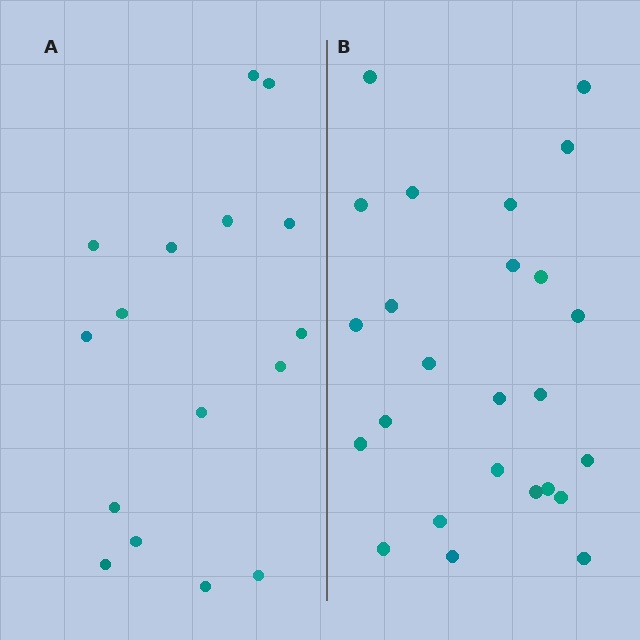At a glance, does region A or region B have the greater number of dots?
Region B (the right region) has more dots.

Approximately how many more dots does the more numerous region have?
Region B has roughly 8 or so more dots than region A.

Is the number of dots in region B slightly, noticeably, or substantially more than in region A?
Region B has substantially more. The ratio is roughly 1.6 to 1.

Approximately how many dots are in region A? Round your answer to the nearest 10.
About 20 dots. (The exact count is 16, which rounds to 20.)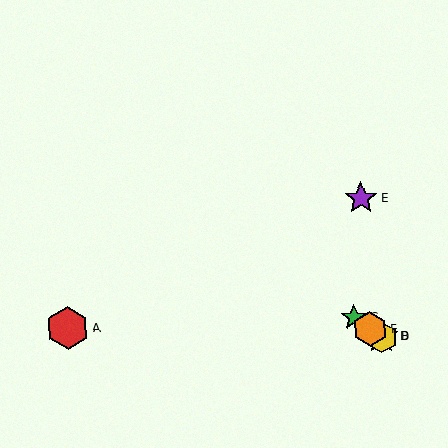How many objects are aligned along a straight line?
4 objects (B, C, D, F) are aligned along a straight line.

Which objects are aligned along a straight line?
Objects B, C, D, F are aligned along a straight line.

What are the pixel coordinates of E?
Object E is at (361, 199).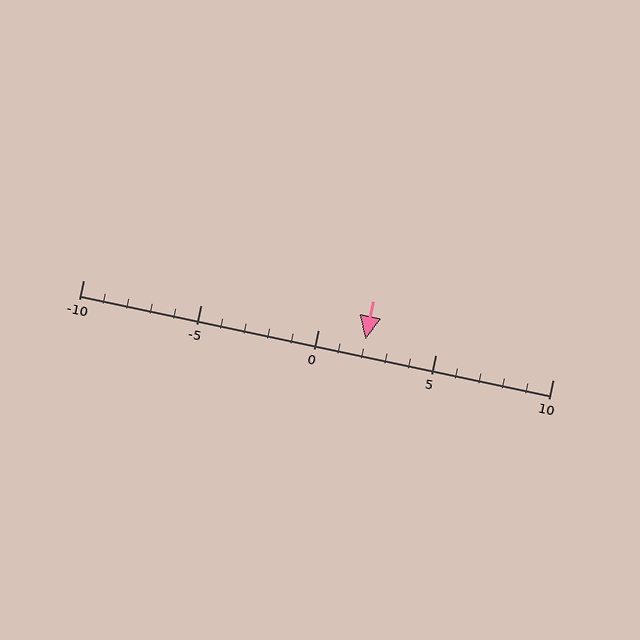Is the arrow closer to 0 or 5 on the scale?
The arrow is closer to 0.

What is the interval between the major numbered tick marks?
The major tick marks are spaced 5 units apart.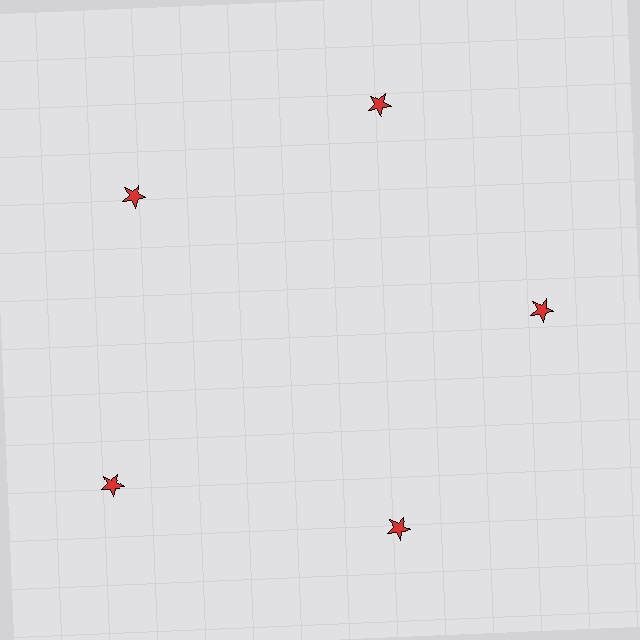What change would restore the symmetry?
The symmetry would be restored by moving it inward, back onto the ring so that all 5 stars sit at equal angles and equal distance from the center.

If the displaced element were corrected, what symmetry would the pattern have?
It would have 5-fold rotational symmetry — the pattern would map onto itself every 72 degrees.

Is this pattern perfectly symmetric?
No. The 5 red stars are arranged in a ring, but one element near the 8 o'clock position is pushed outward from the center, breaking the 5-fold rotational symmetry.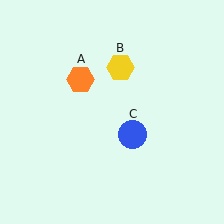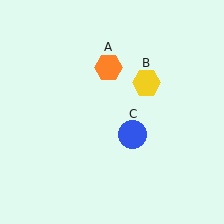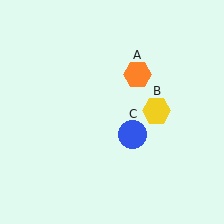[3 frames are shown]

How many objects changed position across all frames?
2 objects changed position: orange hexagon (object A), yellow hexagon (object B).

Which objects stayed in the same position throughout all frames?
Blue circle (object C) remained stationary.